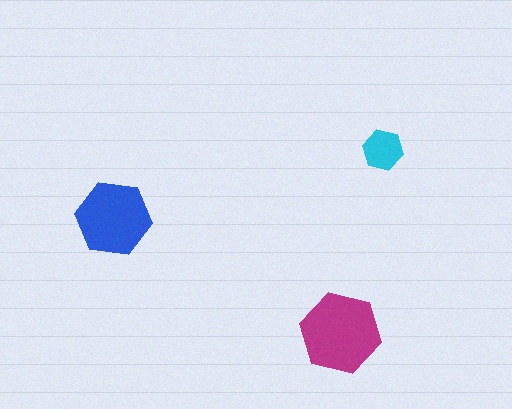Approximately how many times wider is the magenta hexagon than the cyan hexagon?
About 2 times wider.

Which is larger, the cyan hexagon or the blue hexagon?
The blue one.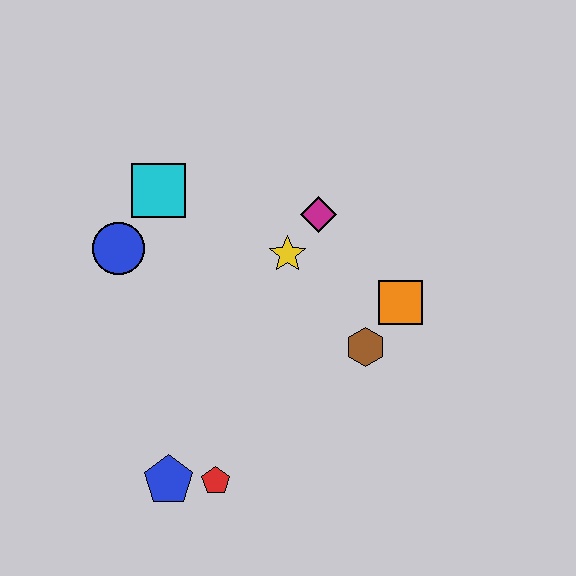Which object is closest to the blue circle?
The cyan square is closest to the blue circle.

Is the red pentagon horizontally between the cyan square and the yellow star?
Yes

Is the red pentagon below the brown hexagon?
Yes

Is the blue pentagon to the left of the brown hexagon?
Yes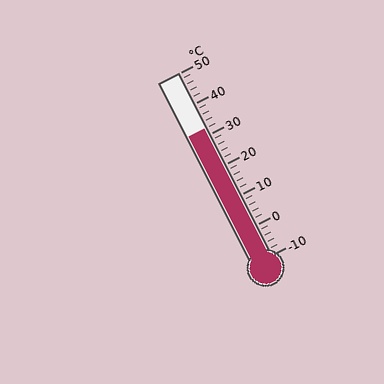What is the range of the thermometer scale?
The thermometer scale ranges from -10°C to 50°C.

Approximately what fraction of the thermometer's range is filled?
The thermometer is filled to approximately 70% of its range.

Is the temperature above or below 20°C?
The temperature is above 20°C.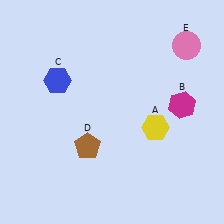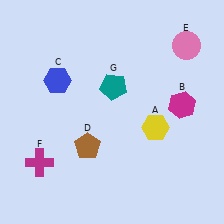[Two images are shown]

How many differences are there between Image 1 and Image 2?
There are 2 differences between the two images.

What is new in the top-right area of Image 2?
A teal pentagon (G) was added in the top-right area of Image 2.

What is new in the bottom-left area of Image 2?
A magenta cross (F) was added in the bottom-left area of Image 2.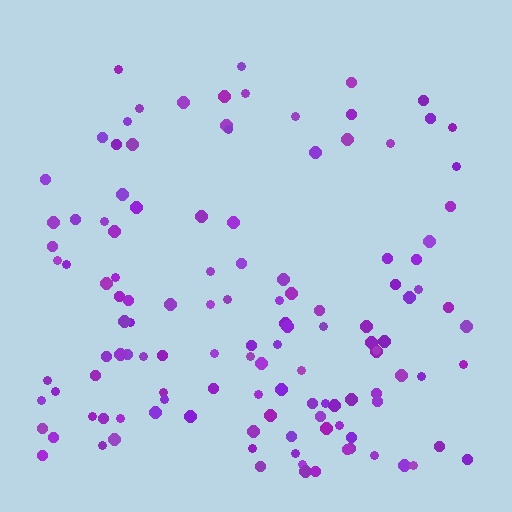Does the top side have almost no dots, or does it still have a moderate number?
Still a moderate number, just noticeably fewer than the bottom.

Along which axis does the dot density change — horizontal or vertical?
Vertical.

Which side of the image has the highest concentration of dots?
The bottom.